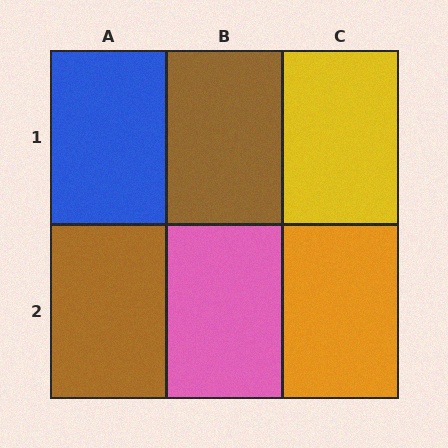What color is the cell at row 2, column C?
Orange.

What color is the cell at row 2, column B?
Pink.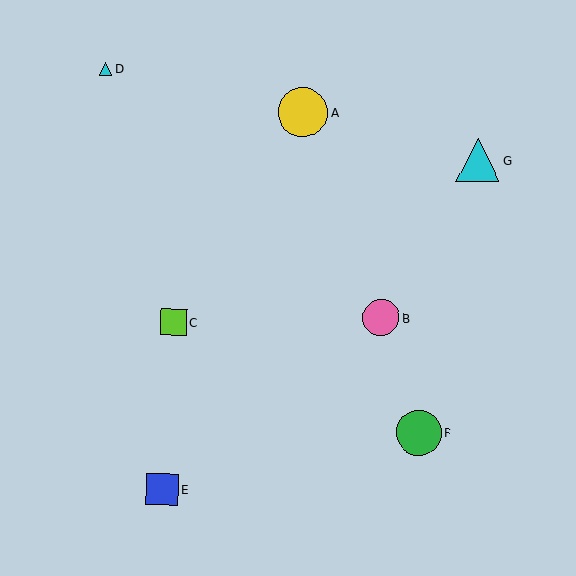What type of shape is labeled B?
Shape B is a pink circle.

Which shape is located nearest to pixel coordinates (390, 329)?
The pink circle (labeled B) at (381, 318) is nearest to that location.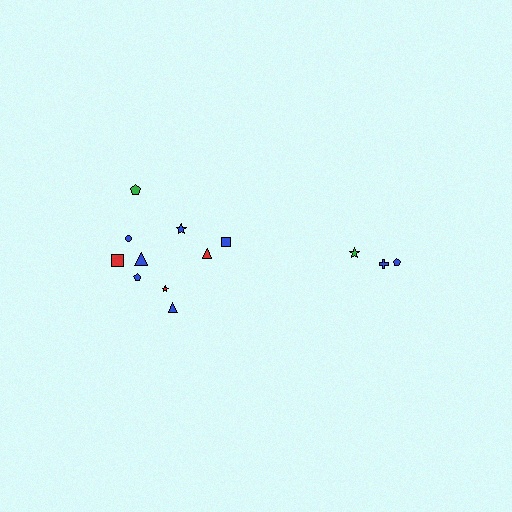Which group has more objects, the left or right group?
The left group.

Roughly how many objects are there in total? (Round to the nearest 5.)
Roughly 15 objects in total.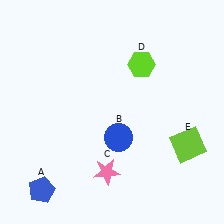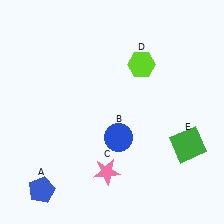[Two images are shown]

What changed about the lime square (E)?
In Image 1, E is lime. In Image 2, it changed to green.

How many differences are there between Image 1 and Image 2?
There is 1 difference between the two images.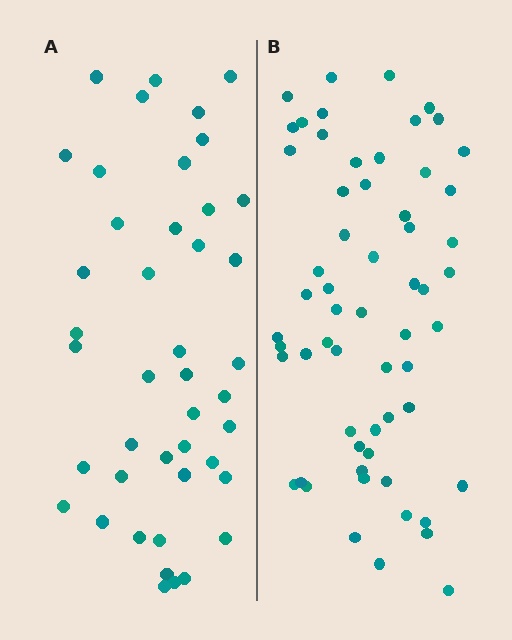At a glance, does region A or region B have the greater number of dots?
Region B (the right region) has more dots.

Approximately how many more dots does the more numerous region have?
Region B has approximately 15 more dots than region A.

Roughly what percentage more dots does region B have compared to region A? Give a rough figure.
About 40% more.